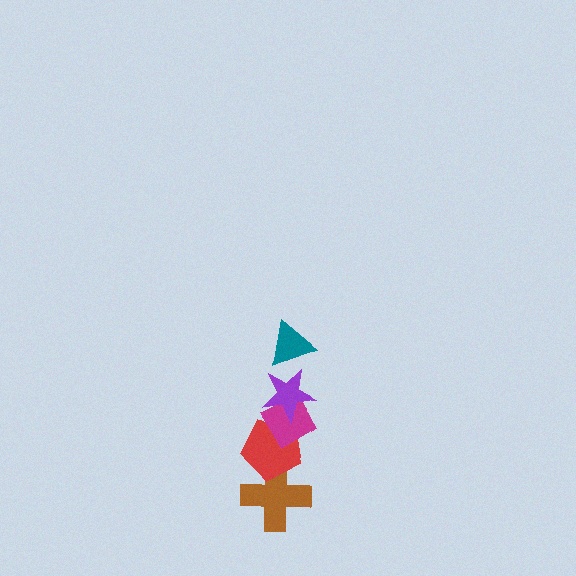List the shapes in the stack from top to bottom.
From top to bottom: the teal triangle, the purple star, the magenta diamond, the red pentagon, the brown cross.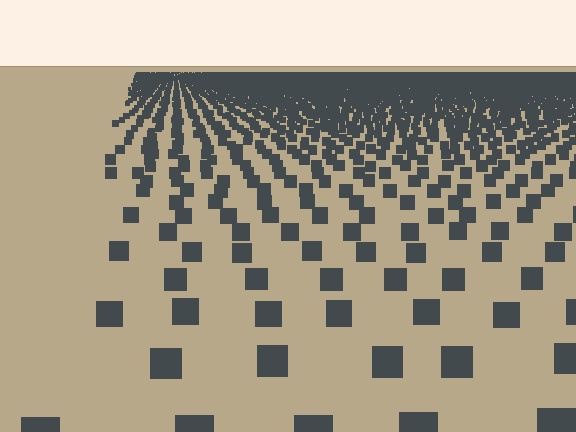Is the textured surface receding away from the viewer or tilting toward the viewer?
The surface is receding away from the viewer. Texture elements get smaller and denser toward the top.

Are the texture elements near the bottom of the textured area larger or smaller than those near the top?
Larger. Near the bottom, elements are closer to the viewer and appear at a bigger on-screen size.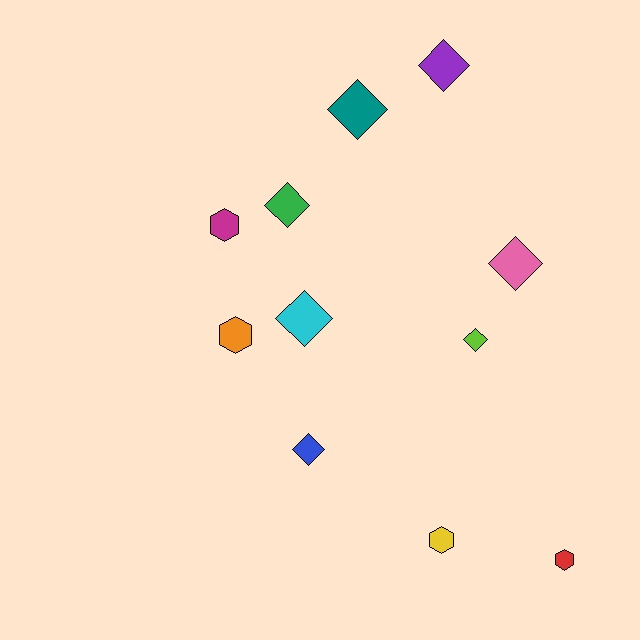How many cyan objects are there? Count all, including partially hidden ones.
There is 1 cyan object.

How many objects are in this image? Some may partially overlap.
There are 11 objects.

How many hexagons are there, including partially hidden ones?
There are 4 hexagons.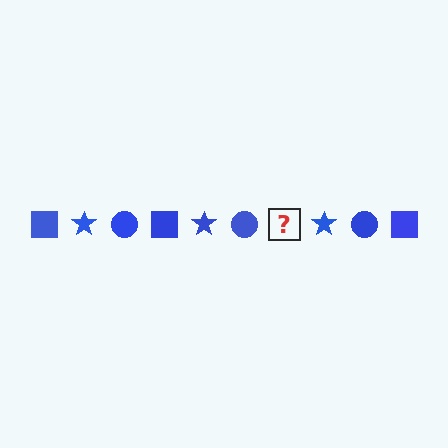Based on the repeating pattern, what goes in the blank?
The blank should be a blue square.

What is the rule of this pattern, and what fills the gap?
The rule is that the pattern cycles through square, star, circle shapes in blue. The gap should be filled with a blue square.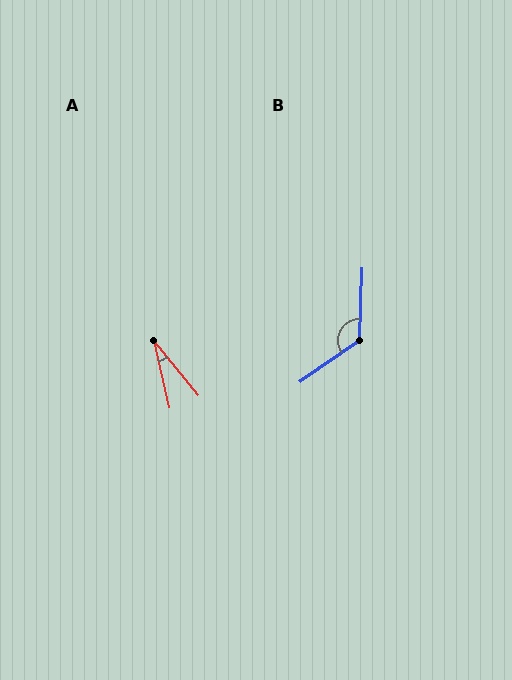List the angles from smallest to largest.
A (26°), B (127°).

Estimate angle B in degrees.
Approximately 127 degrees.